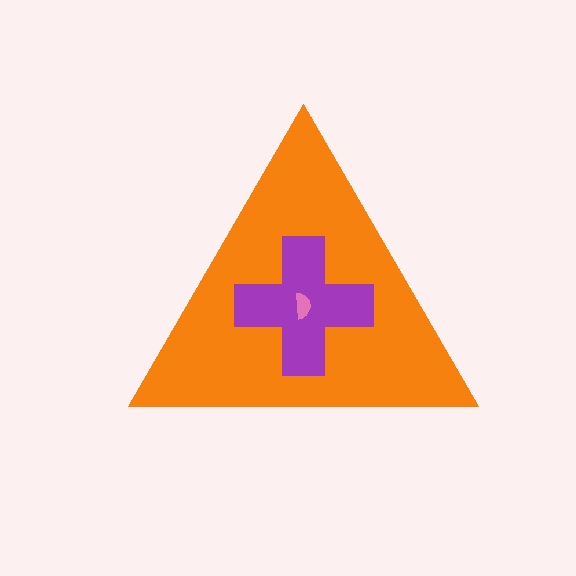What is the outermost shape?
The orange triangle.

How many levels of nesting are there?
3.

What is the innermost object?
The pink semicircle.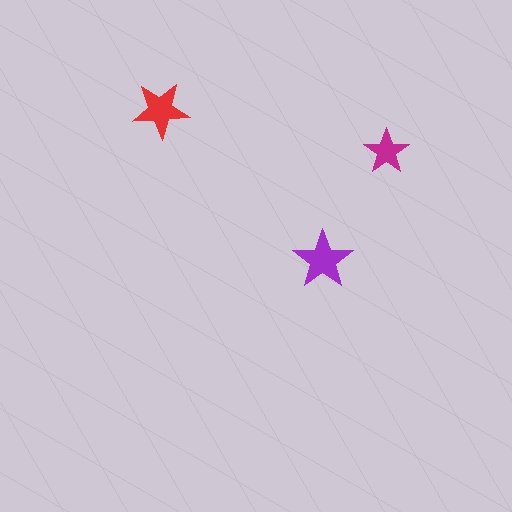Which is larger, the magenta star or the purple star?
The purple one.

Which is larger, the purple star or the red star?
The purple one.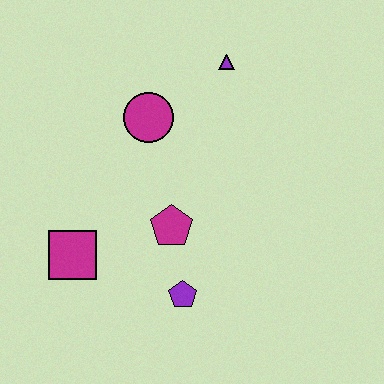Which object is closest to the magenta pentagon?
The purple pentagon is closest to the magenta pentagon.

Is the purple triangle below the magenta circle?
No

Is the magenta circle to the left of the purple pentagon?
Yes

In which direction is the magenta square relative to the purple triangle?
The magenta square is below the purple triangle.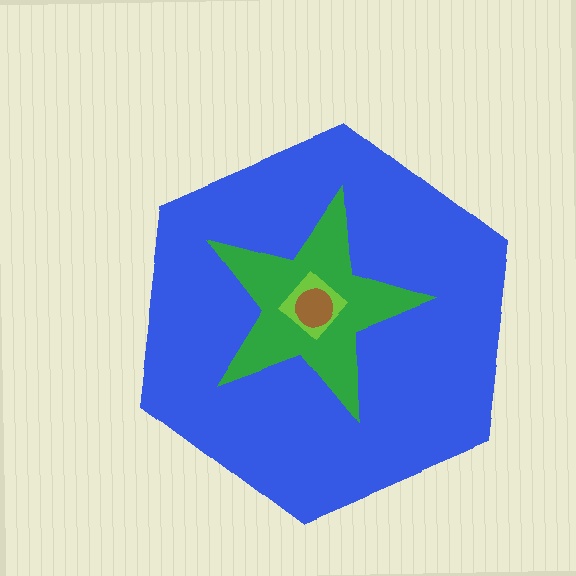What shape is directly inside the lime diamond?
The brown circle.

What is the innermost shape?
The brown circle.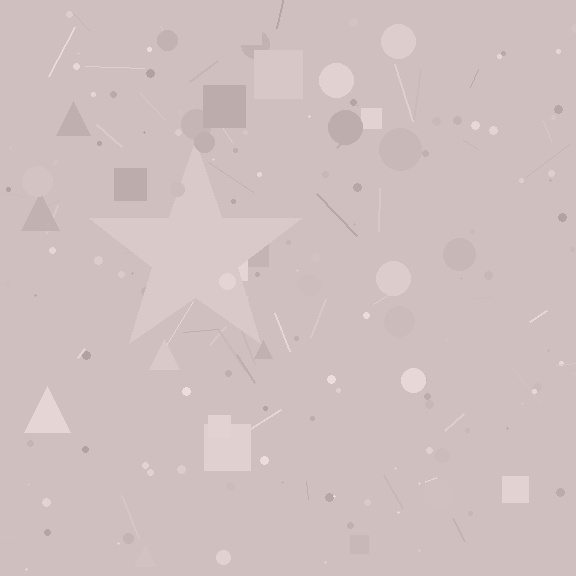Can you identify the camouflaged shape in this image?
The camouflaged shape is a star.